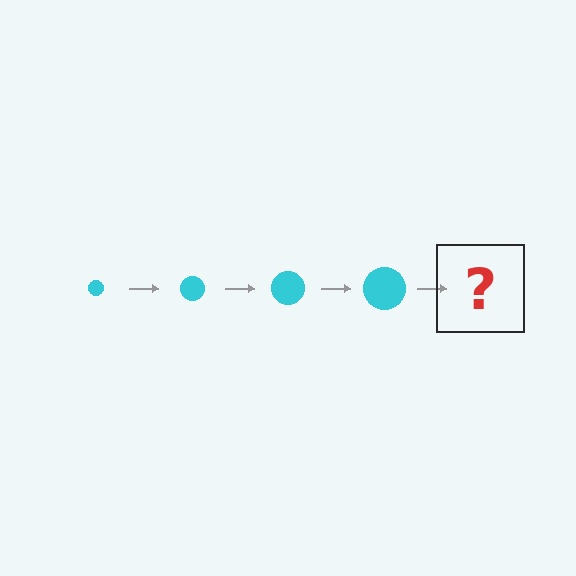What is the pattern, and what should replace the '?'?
The pattern is that the circle gets progressively larger each step. The '?' should be a cyan circle, larger than the previous one.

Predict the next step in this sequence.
The next step is a cyan circle, larger than the previous one.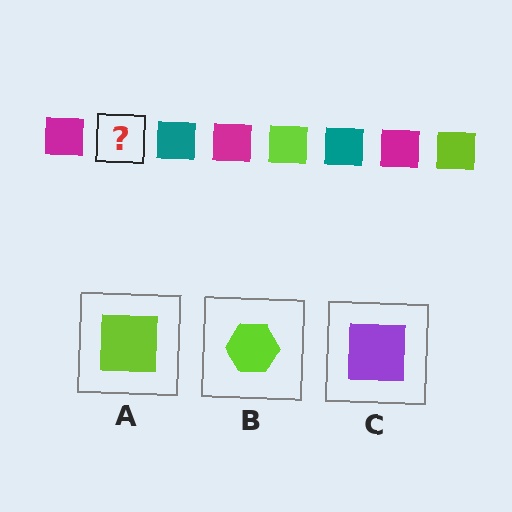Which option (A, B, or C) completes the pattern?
A.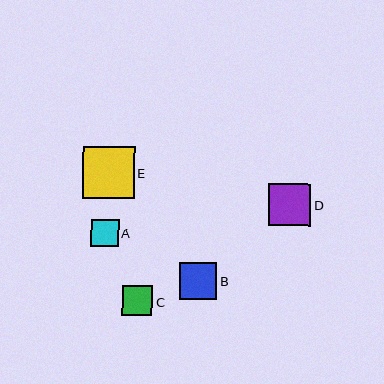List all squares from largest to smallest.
From largest to smallest: E, D, B, C, A.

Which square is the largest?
Square E is the largest with a size of approximately 52 pixels.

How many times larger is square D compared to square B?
Square D is approximately 1.1 times the size of square B.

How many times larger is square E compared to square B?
Square E is approximately 1.4 times the size of square B.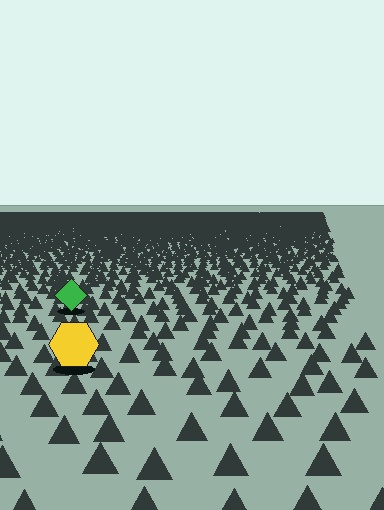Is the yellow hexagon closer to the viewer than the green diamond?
Yes. The yellow hexagon is closer — you can tell from the texture gradient: the ground texture is coarser near it.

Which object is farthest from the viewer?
The green diamond is farthest from the viewer. It appears smaller and the ground texture around it is denser.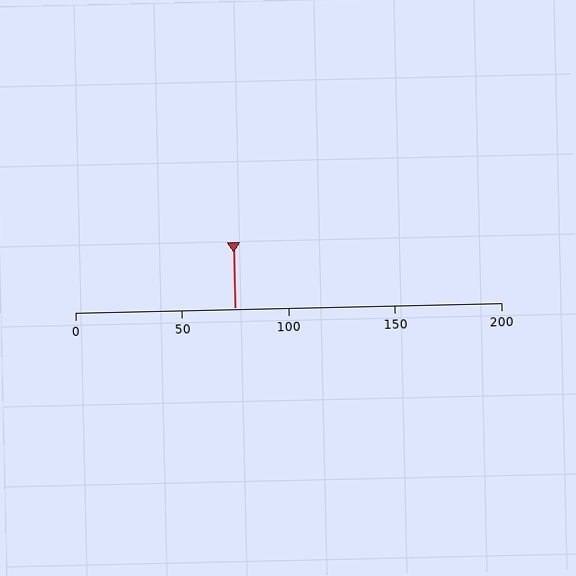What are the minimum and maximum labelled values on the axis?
The axis runs from 0 to 200.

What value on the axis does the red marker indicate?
The marker indicates approximately 75.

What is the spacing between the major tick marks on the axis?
The major ticks are spaced 50 apart.